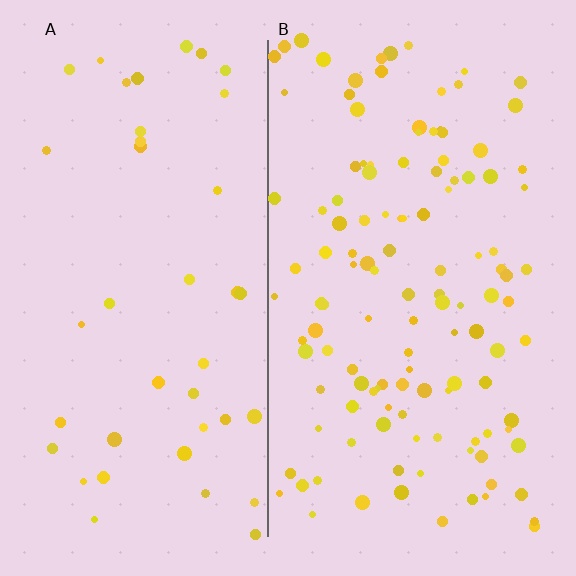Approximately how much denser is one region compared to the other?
Approximately 3.0× — region B over region A.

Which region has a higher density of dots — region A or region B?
B (the right).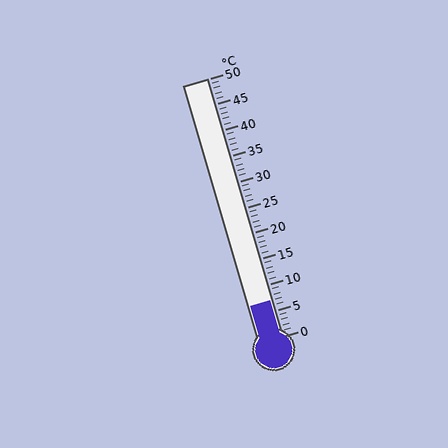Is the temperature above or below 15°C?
The temperature is below 15°C.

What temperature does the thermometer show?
The thermometer shows approximately 7°C.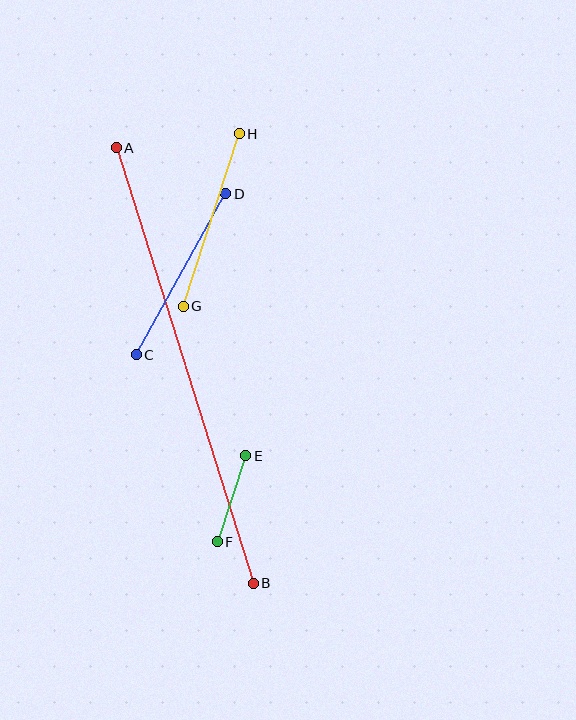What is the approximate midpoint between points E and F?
The midpoint is at approximately (232, 499) pixels.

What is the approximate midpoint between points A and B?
The midpoint is at approximately (185, 365) pixels.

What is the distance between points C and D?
The distance is approximately 184 pixels.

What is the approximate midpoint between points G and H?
The midpoint is at approximately (211, 220) pixels.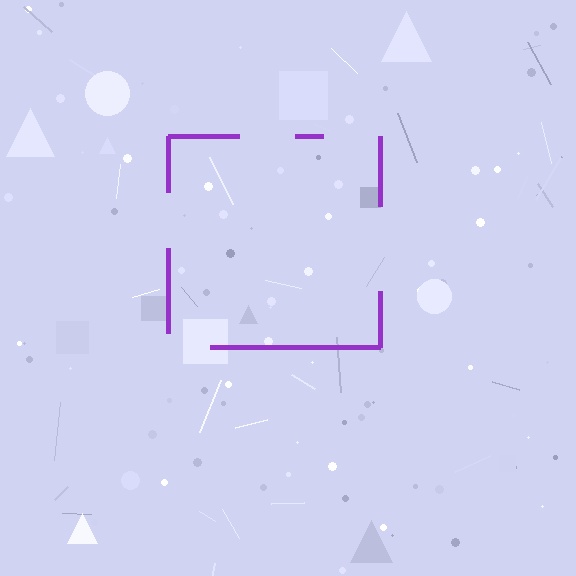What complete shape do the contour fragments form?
The contour fragments form a square.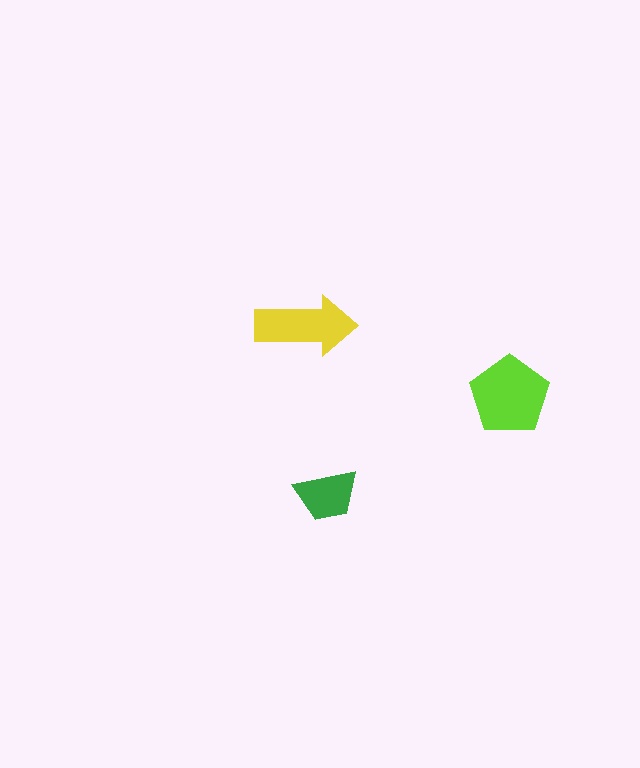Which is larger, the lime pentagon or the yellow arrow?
The lime pentagon.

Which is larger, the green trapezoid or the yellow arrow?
The yellow arrow.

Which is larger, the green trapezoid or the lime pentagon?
The lime pentagon.